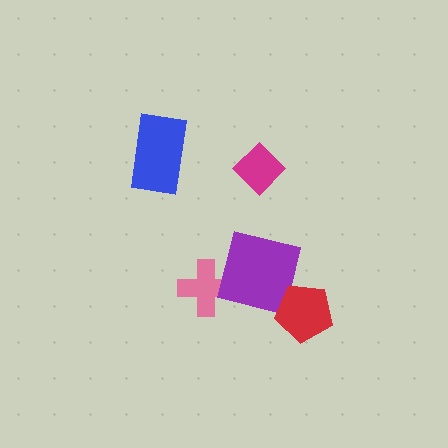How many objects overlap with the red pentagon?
1 object overlaps with the red pentagon.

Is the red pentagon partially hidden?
No, no other shape covers it.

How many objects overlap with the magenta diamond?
0 objects overlap with the magenta diamond.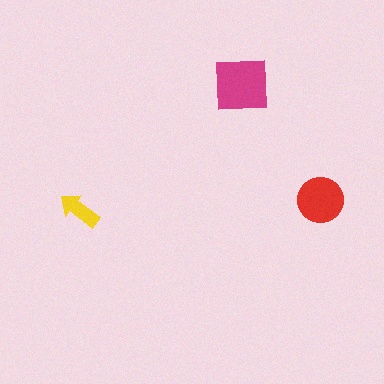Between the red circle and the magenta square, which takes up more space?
The magenta square.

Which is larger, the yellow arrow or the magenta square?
The magenta square.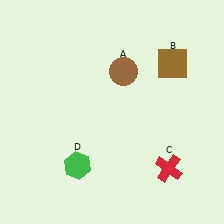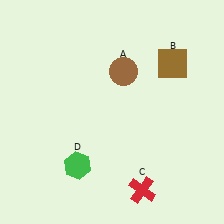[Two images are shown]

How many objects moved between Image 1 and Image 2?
1 object moved between the two images.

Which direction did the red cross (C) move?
The red cross (C) moved left.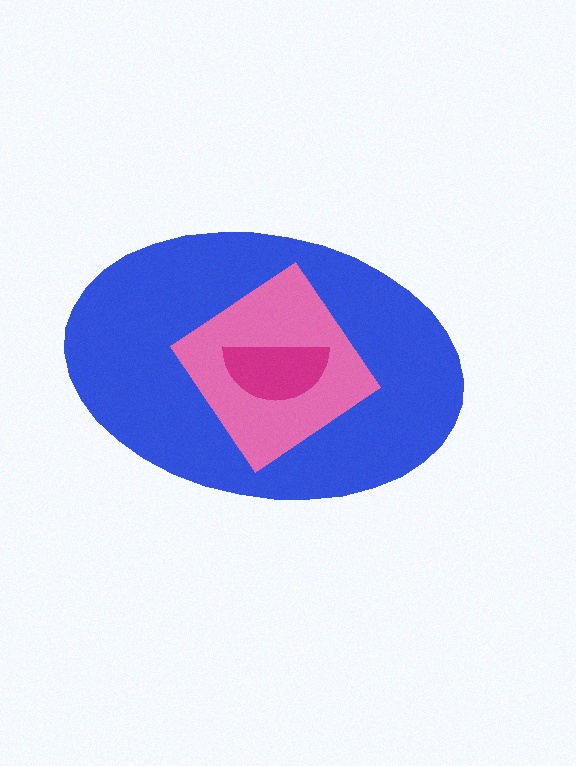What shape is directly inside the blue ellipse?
The pink diamond.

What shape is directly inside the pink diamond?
The magenta semicircle.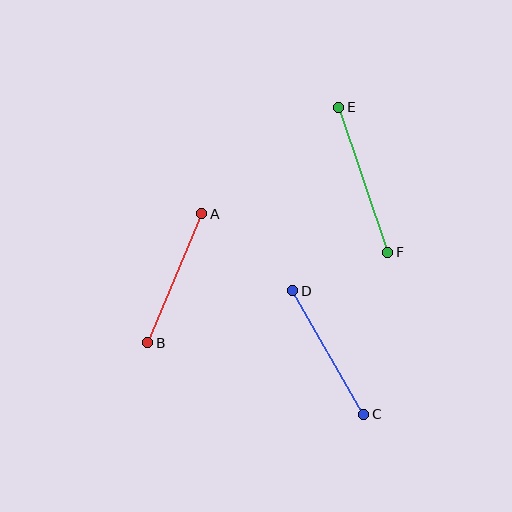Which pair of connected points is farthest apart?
Points E and F are farthest apart.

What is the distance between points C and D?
The distance is approximately 142 pixels.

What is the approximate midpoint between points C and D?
The midpoint is at approximately (328, 352) pixels.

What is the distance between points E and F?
The distance is approximately 153 pixels.